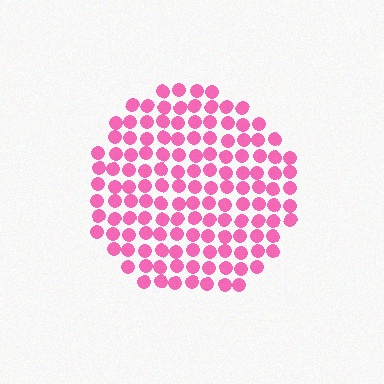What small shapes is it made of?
It is made of small circles.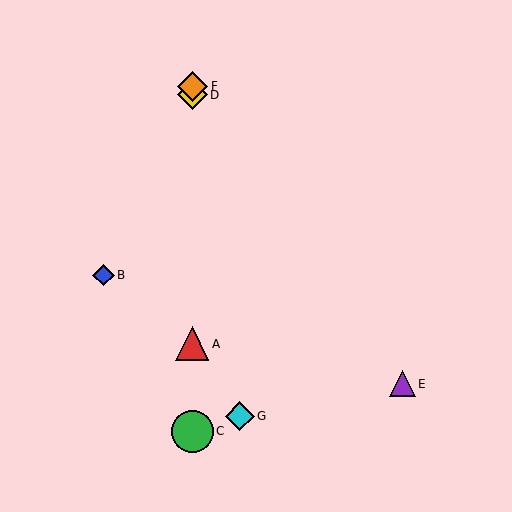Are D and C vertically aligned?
Yes, both are at x≈192.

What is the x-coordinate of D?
Object D is at x≈192.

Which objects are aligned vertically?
Objects A, C, D, F are aligned vertically.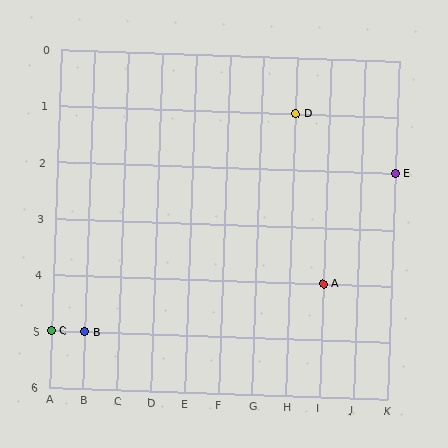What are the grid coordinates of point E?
Point E is at grid coordinates (K, 2).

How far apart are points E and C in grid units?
Points E and C are 10 columns and 3 rows apart (about 10.4 grid units diagonally).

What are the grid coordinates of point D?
Point D is at grid coordinates (H, 1).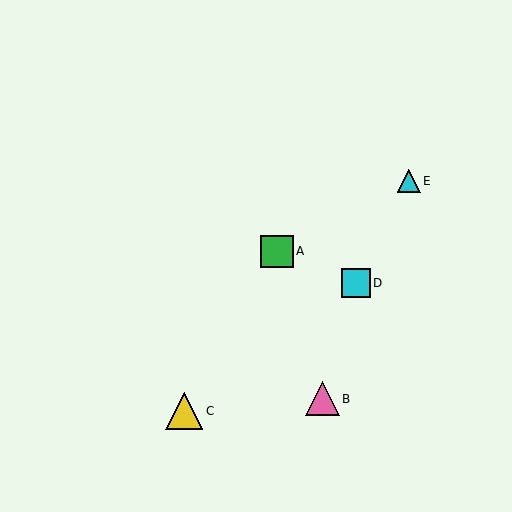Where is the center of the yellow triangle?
The center of the yellow triangle is at (184, 411).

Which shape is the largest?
The yellow triangle (labeled C) is the largest.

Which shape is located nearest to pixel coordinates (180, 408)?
The yellow triangle (labeled C) at (184, 411) is nearest to that location.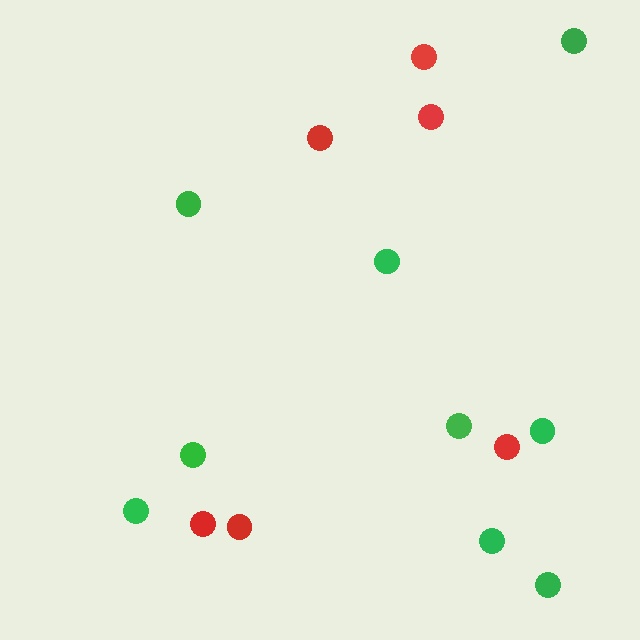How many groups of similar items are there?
There are 2 groups: one group of green circles (9) and one group of red circles (6).